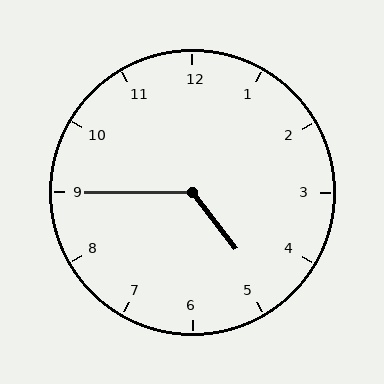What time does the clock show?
4:45.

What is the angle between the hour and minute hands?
Approximately 128 degrees.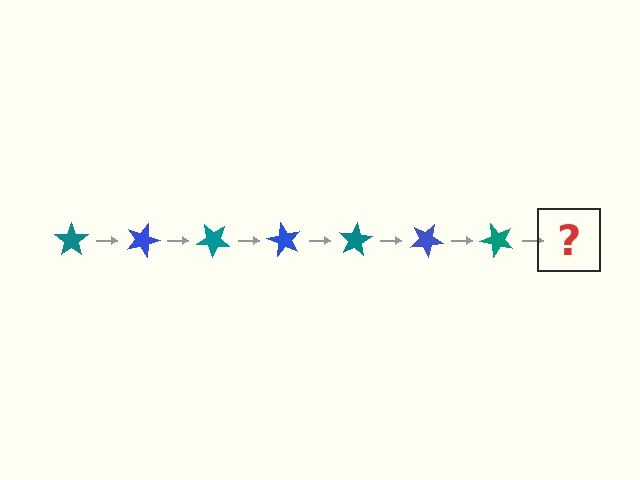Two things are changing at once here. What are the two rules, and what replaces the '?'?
The two rules are that it rotates 20 degrees each step and the color cycles through teal and blue. The '?' should be a blue star, rotated 140 degrees from the start.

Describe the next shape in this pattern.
It should be a blue star, rotated 140 degrees from the start.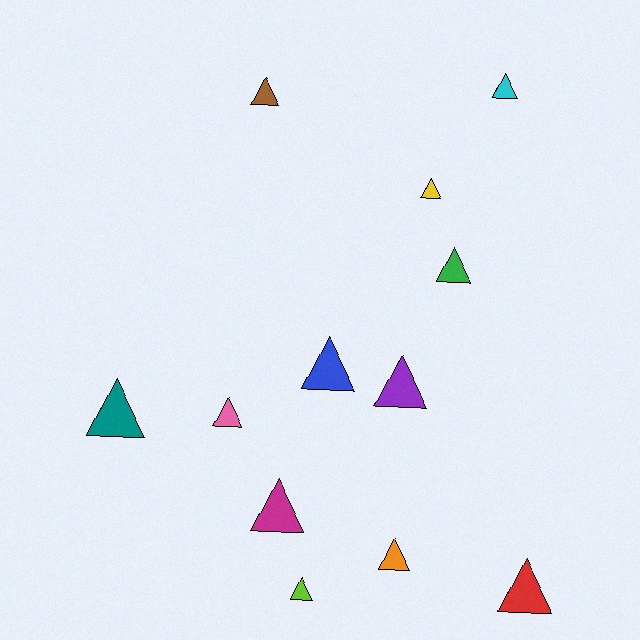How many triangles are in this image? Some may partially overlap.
There are 12 triangles.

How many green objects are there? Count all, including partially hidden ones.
There is 1 green object.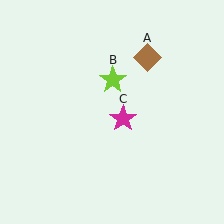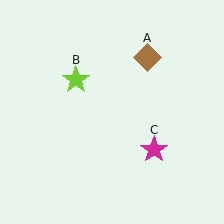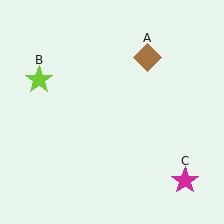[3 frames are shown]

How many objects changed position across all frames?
2 objects changed position: lime star (object B), magenta star (object C).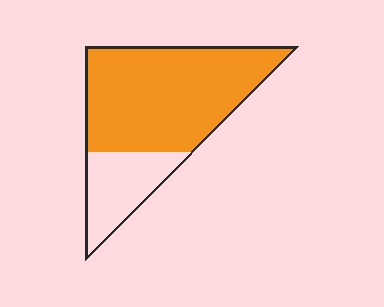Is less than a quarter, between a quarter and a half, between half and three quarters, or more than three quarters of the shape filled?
Between half and three quarters.